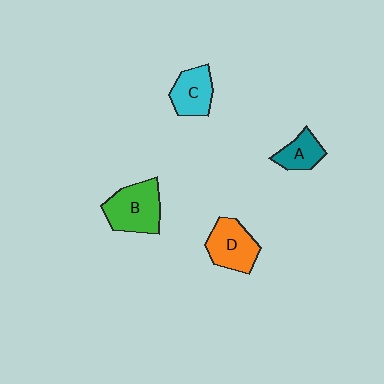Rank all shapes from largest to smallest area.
From largest to smallest: B (green), D (orange), C (cyan), A (teal).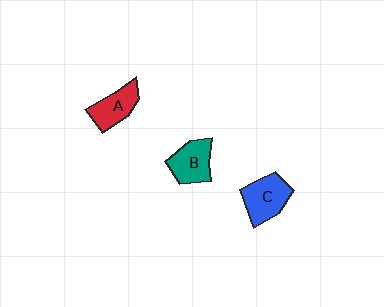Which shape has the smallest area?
Shape A (red).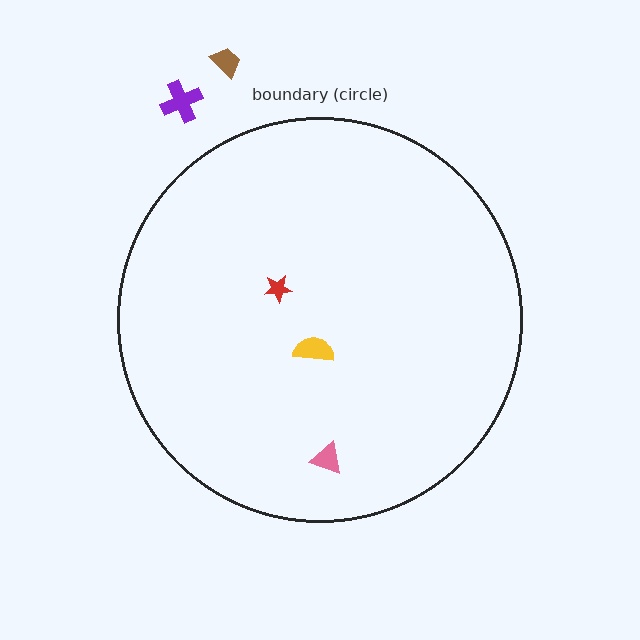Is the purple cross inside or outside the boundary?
Outside.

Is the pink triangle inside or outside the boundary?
Inside.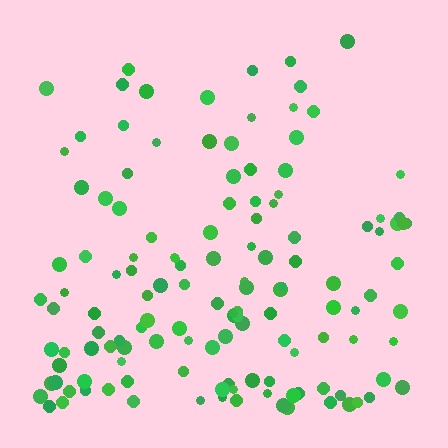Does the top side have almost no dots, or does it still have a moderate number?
Still a moderate number, just noticeably fewer than the bottom.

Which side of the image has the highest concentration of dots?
The bottom.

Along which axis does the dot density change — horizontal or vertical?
Vertical.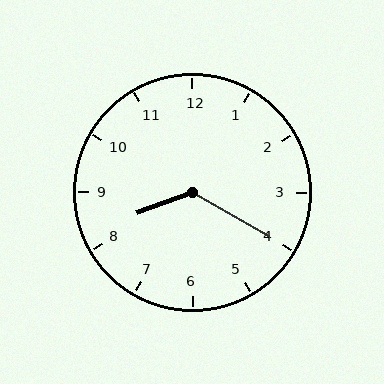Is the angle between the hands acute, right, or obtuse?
It is obtuse.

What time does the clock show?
8:20.